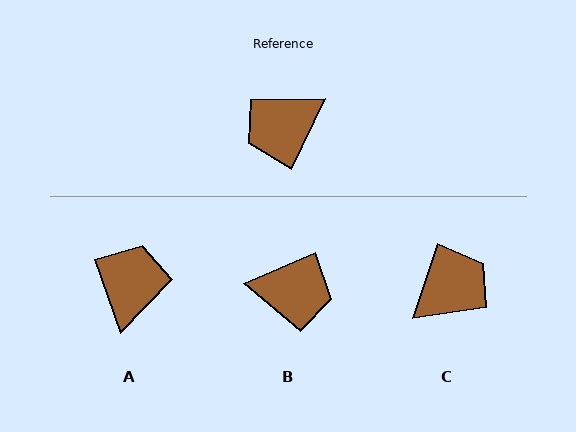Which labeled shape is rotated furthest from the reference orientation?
C, about 172 degrees away.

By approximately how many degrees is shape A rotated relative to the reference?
Approximately 134 degrees clockwise.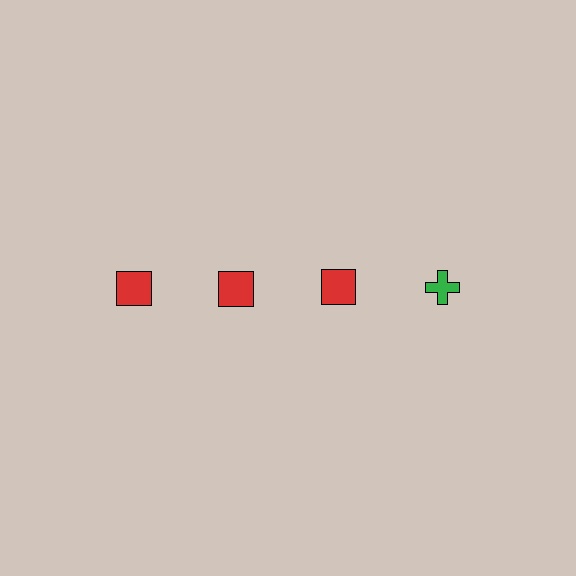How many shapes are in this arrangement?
There are 4 shapes arranged in a grid pattern.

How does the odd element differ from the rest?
It differs in both color (green instead of red) and shape (cross instead of square).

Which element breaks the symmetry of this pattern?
The green cross in the top row, second from right column breaks the symmetry. All other shapes are red squares.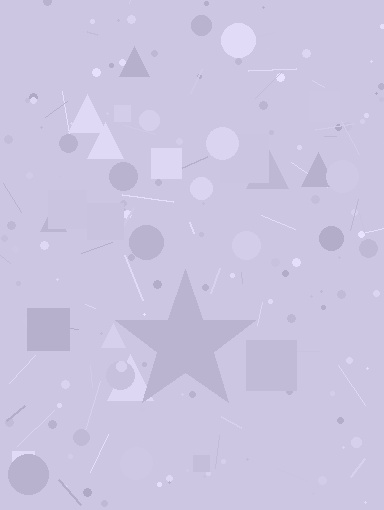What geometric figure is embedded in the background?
A star is embedded in the background.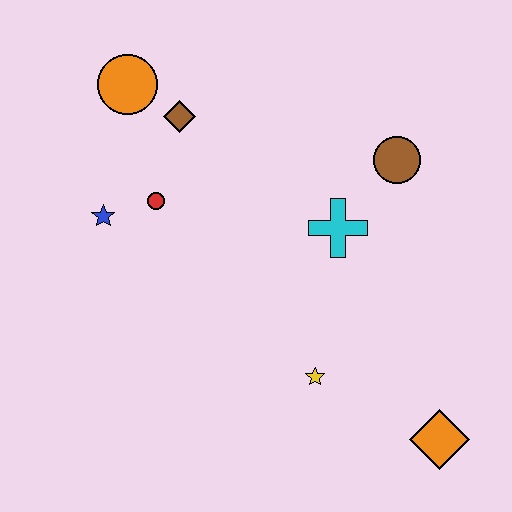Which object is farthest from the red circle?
The orange diamond is farthest from the red circle.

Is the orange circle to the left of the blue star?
No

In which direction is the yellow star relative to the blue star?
The yellow star is to the right of the blue star.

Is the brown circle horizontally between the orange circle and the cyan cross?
No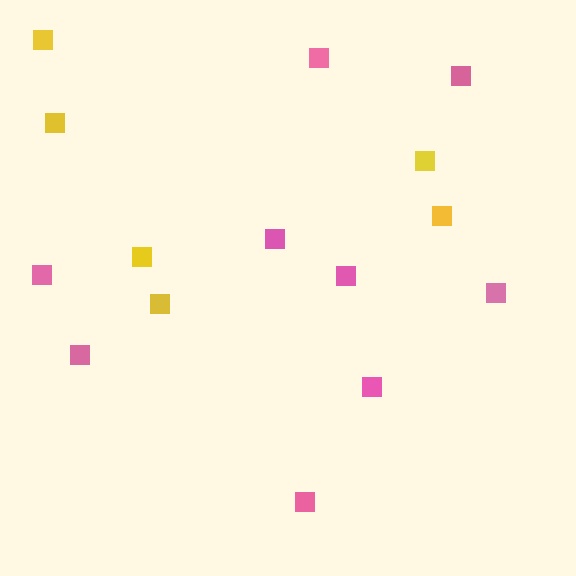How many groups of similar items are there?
There are 2 groups: one group of pink squares (9) and one group of yellow squares (6).